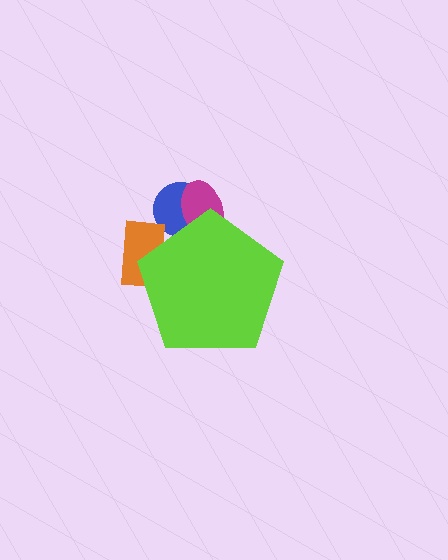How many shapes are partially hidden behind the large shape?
3 shapes are partially hidden.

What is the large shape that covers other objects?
A lime pentagon.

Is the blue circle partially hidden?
Yes, the blue circle is partially hidden behind the lime pentagon.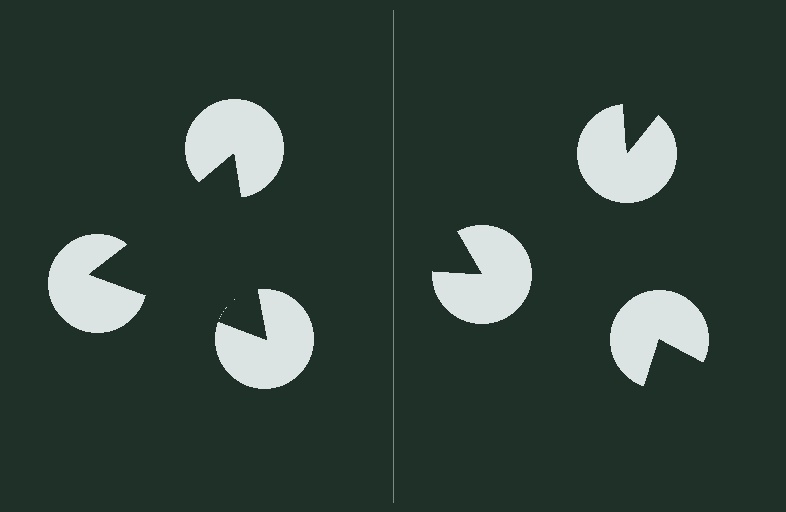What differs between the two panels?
The pac-man discs are positioned identically on both sides; only the wedge orientations differ. On the left they align to a triangle; on the right they are misaligned.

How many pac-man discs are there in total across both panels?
6 — 3 on each side.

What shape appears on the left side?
An illusory triangle.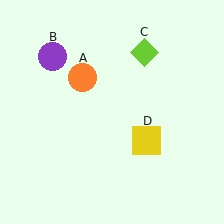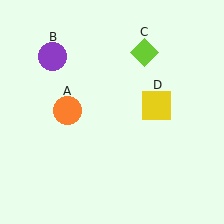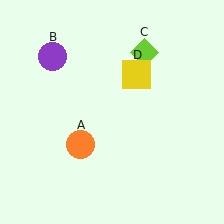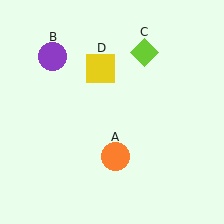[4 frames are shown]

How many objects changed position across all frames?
2 objects changed position: orange circle (object A), yellow square (object D).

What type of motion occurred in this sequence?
The orange circle (object A), yellow square (object D) rotated counterclockwise around the center of the scene.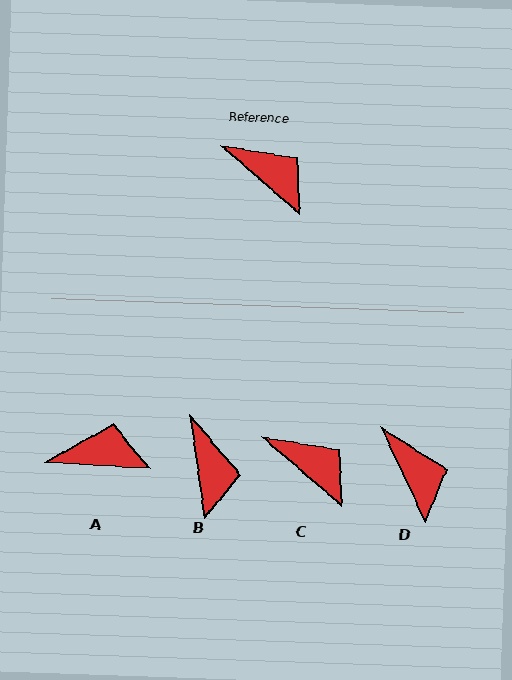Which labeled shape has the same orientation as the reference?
C.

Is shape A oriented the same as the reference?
No, it is off by about 37 degrees.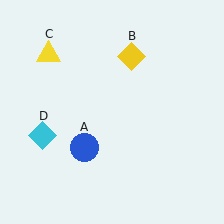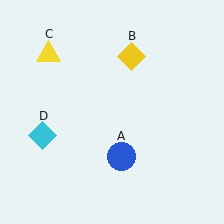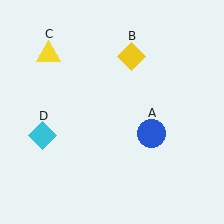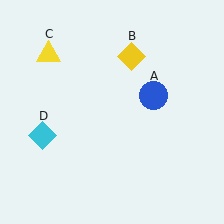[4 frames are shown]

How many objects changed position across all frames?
1 object changed position: blue circle (object A).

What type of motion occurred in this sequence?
The blue circle (object A) rotated counterclockwise around the center of the scene.